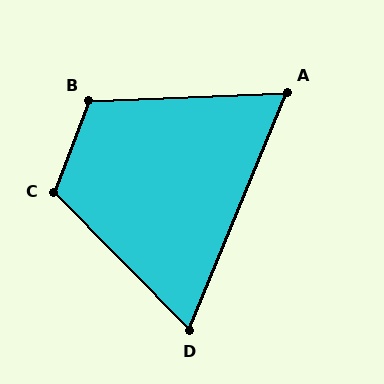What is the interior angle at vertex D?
Approximately 67 degrees (acute).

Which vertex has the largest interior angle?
C, at approximately 115 degrees.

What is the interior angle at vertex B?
Approximately 113 degrees (obtuse).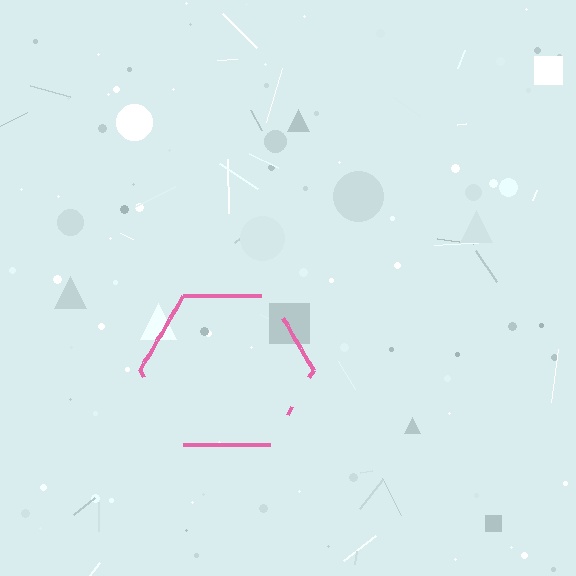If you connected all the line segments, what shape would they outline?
They would outline a hexagon.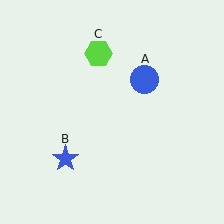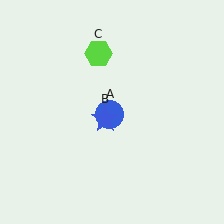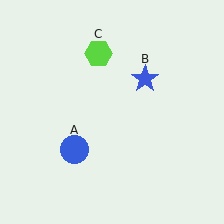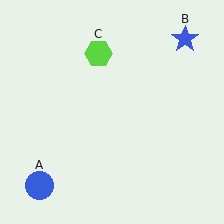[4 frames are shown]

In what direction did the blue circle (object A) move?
The blue circle (object A) moved down and to the left.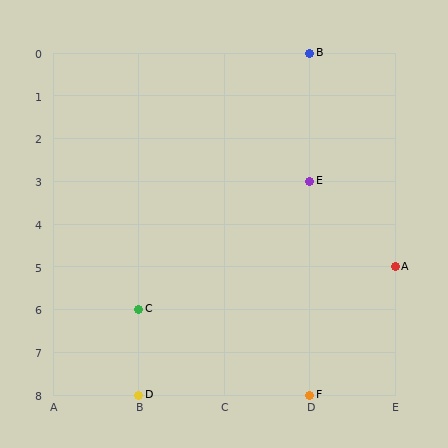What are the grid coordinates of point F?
Point F is at grid coordinates (D, 8).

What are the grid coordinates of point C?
Point C is at grid coordinates (B, 6).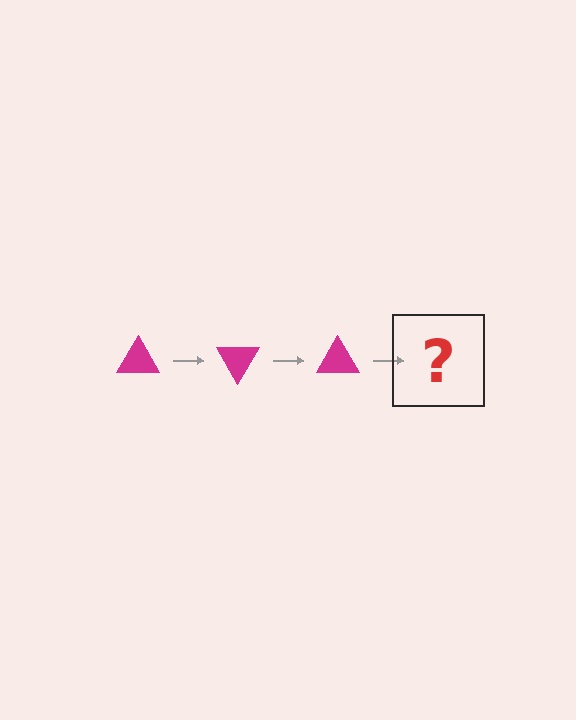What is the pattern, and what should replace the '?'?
The pattern is that the triangle rotates 60 degrees each step. The '?' should be a magenta triangle rotated 180 degrees.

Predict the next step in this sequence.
The next step is a magenta triangle rotated 180 degrees.